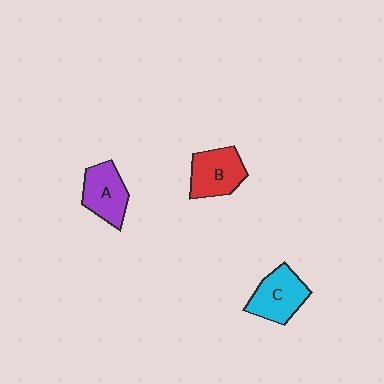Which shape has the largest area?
Shape C (cyan).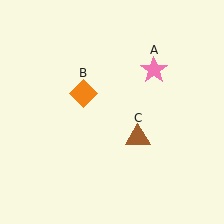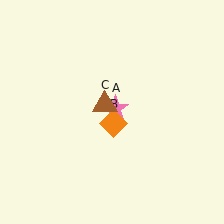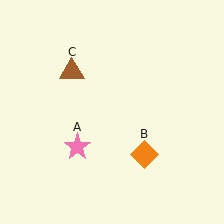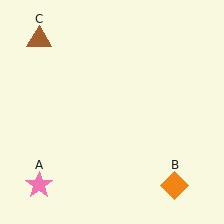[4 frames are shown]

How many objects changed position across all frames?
3 objects changed position: pink star (object A), orange diamond (object B), brown triangle (object C).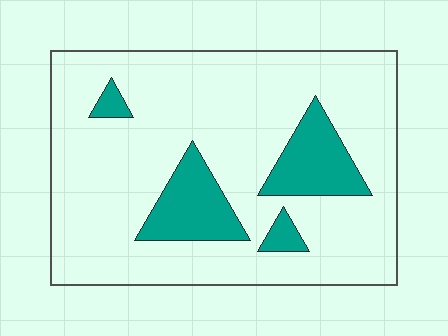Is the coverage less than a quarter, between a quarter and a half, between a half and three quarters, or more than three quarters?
Less than a quarter.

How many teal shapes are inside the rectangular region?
4.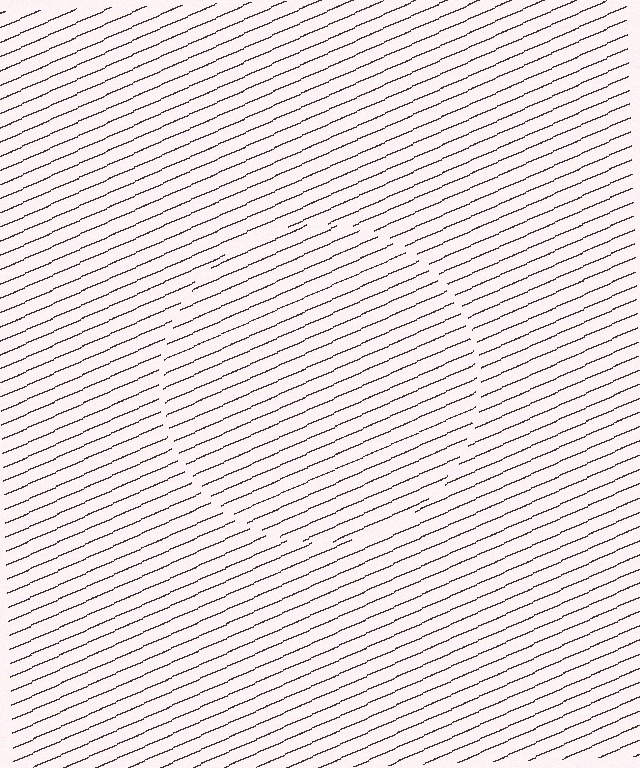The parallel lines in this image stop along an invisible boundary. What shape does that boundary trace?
An illusory circle. The interior of the shape contains the same grating, shifted by half a period — the contour is defined by the phase discontinuity where line-ends from the inner and outer gratings abut.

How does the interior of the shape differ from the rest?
The interior of the shape contains the same grating, shifted by half a period — the contour is defined by the phase discontinuity where line-ends from the inner and outer gratings abut.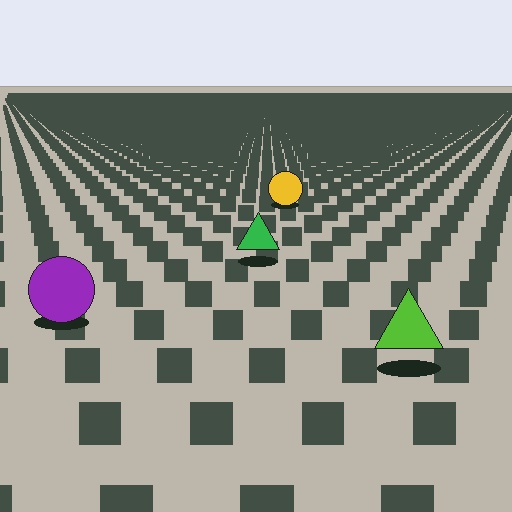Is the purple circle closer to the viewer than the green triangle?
Yes. The purple circle is closer — you can tell from the texture gradient: the ground texture is coarser near it.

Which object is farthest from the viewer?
The yellow circle is farthest from the viewer. It appears smaller and the ground texture around it is denser.